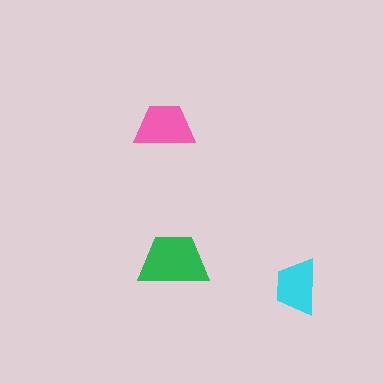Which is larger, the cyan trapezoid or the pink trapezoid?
The pink one.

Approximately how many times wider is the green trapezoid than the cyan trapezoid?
About 1.5 times wider.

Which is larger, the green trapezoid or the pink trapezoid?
The green one.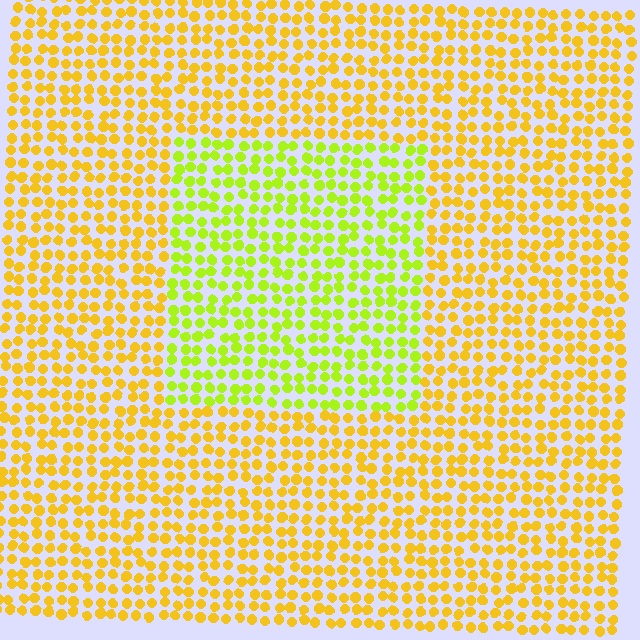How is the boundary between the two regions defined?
The boundary is defined purely by a slight shift in hue (about 35 degrees). Spacing, size, and orientation are identical on both sides.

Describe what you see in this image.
The image is filled with small yellow elements in a uniform arrangement. A rectangle-shaped region is visible where the elements are tinted to a slightly different hue, forming a subtle color boundary.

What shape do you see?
I see a rectangle.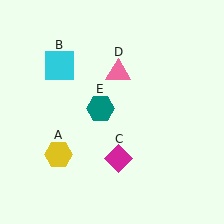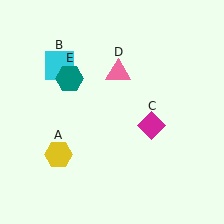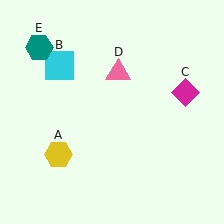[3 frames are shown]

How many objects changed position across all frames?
2 objects changed position: magenta diamond (object C), teal hexagon (object E).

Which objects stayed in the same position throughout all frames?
Yellow hexagon (object A) and cyan square (object B) and pink triangle (object D) remained stationary.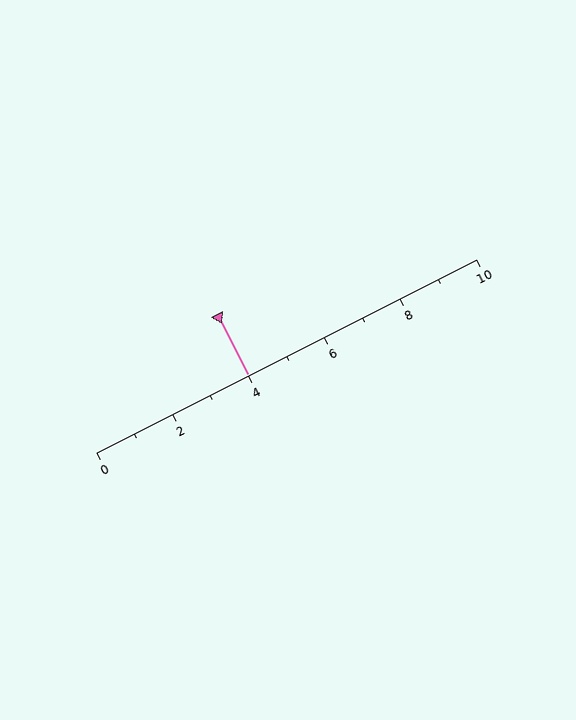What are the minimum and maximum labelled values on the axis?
The axis runs from 0 to 10.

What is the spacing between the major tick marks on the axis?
The major ticks are spaced 2 apart.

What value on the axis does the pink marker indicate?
The marker indicates approximately 4.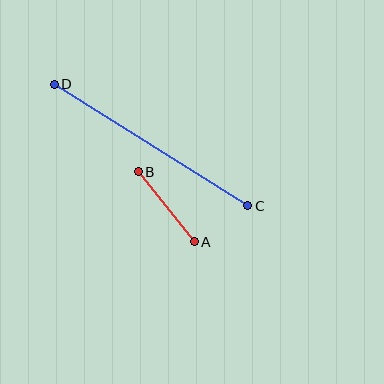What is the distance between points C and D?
The distance is approximately 228 pixels.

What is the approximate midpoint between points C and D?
The midpoint is at approximately (151, 145) pixels.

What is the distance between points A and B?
The distance is approximately 89 pixels.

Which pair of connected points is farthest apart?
Points C and D are farthest apart.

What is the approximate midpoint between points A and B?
The midpoint is at approximately (166, 207) pixels.